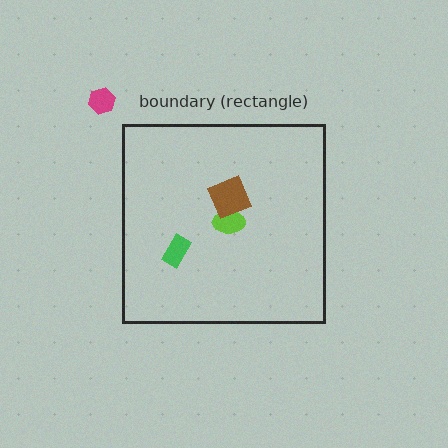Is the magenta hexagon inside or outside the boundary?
Outside.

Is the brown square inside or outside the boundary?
Inside.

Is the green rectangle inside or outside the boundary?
Inside.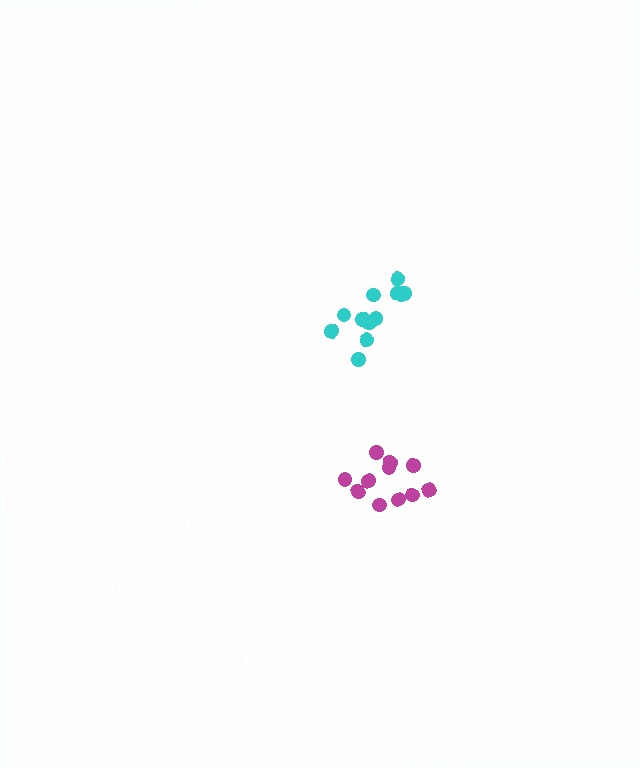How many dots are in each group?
Group 1: 11 dots, Group 2: 12 dots (23 total).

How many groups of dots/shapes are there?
There are 2 groups.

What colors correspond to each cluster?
The clusters are colored: magenta, cyan.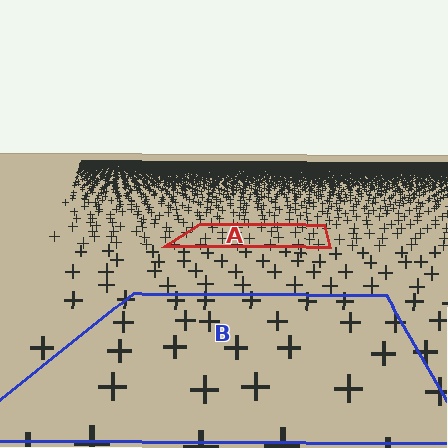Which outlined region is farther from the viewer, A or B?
Region A is farther from the viewer — the texture elements inside it appear smaller and more densely packed.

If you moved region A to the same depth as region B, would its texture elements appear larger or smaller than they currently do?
They would appear larger. At a closer depth, the same texture elements are projected at a bigger on-screen size.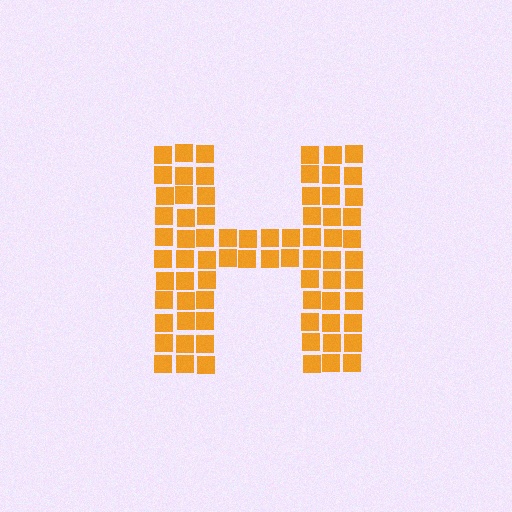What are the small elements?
The small elements are squares.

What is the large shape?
The large shape is the letter H.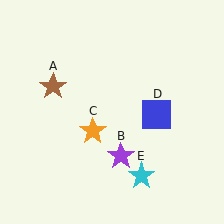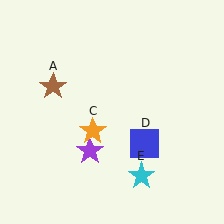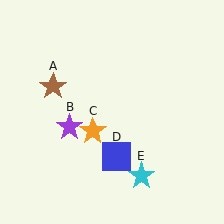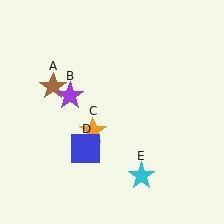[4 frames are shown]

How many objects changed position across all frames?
2 objects changed position: purple star (object B), blue square (object D).